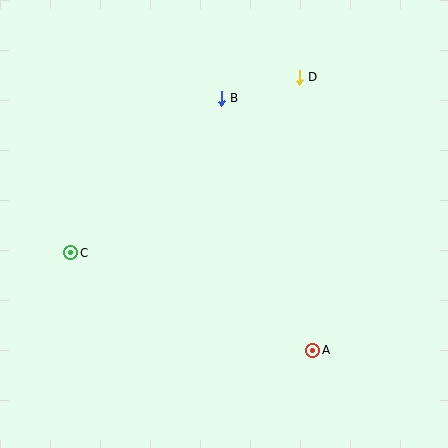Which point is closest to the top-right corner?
Point D is closest to the top-right corner.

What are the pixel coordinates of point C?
Point C is at (71, 253).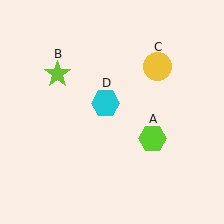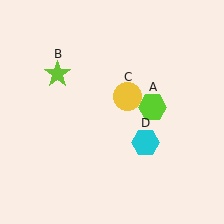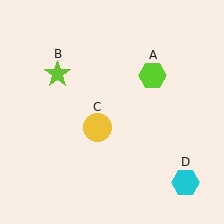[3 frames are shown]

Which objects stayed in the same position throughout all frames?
Lime star (object B) remained stationary.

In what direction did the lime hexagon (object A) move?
The lime hexagon (object A) moved up.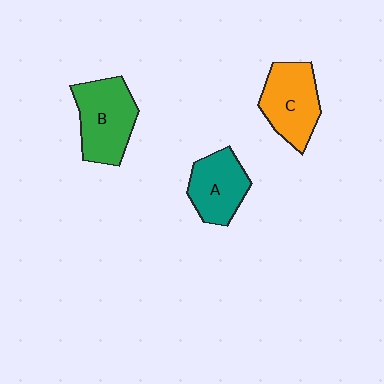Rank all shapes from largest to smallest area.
From largest to smallest: B (green), C (orange), A (teal).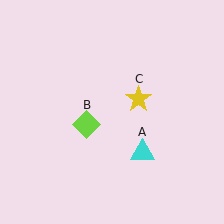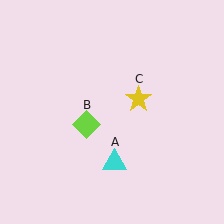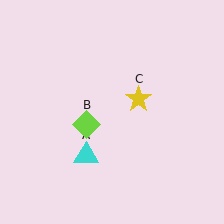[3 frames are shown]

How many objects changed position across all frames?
1 object changed position: cyan triangle (object A).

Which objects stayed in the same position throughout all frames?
Lime diamond (object B) and yellow star (object C) remained stationary.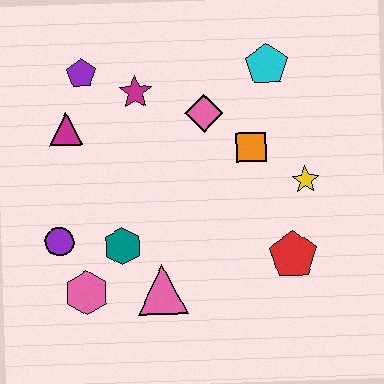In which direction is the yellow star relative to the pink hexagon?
The yellow star is to the right of the pink hexagon.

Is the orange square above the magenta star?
No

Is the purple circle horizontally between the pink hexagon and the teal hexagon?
No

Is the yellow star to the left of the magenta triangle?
No